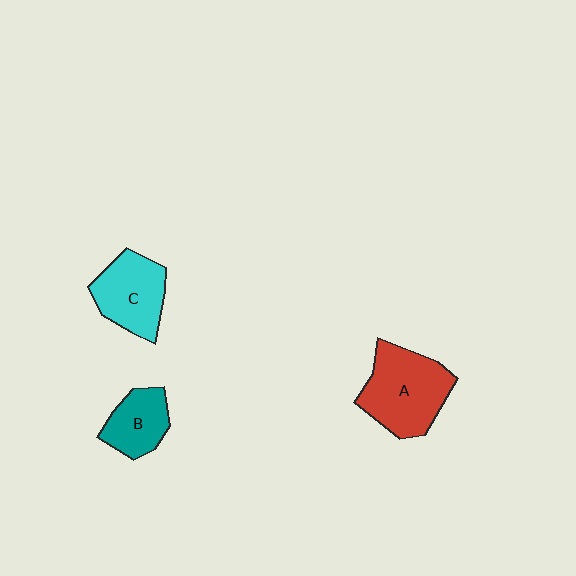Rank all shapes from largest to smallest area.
From largest to smallest: A (red), C (cyan), B (teal).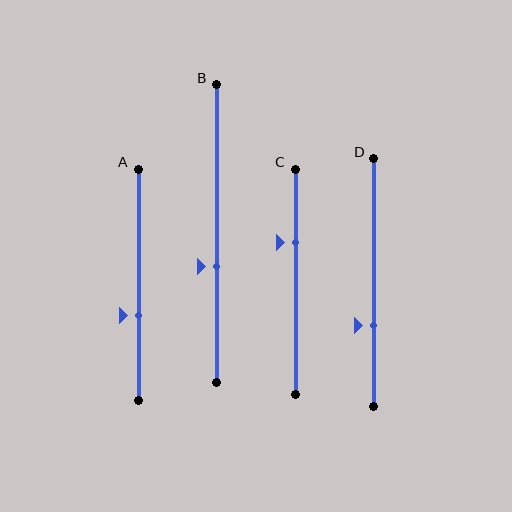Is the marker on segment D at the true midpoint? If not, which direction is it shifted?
No, the marker on segment D is shifted downward by about 17% of the segment length.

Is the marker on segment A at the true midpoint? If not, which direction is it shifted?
No, the marker on segment A is shifted downward by about 13% of the segment length.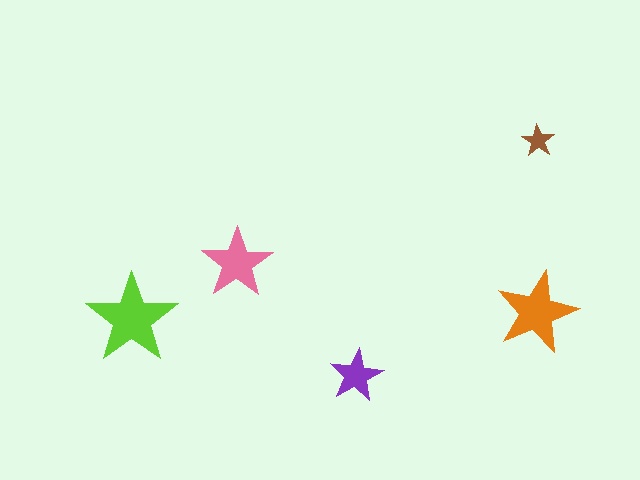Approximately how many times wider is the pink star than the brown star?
About 2 times wider.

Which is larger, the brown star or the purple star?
The purple one.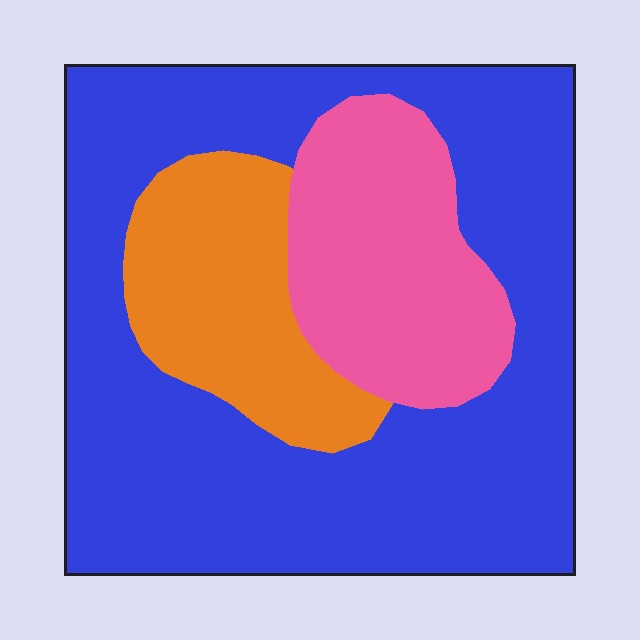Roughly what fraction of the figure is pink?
Pink takes up about one fifth (1/5) of the figure.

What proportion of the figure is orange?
Orange covers around 15% of the figure.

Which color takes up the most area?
Blue, at roughly 65%.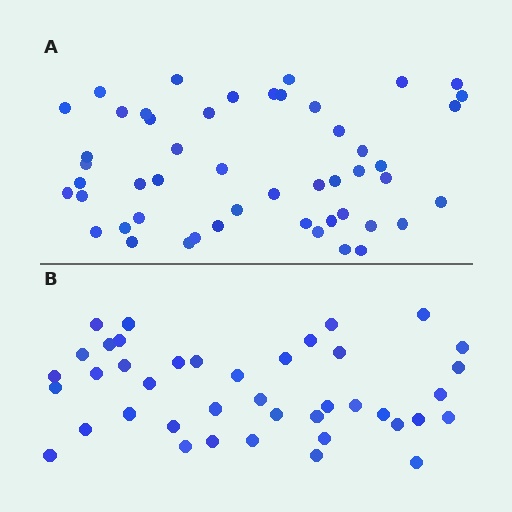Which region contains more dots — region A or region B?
Region A (the top region) has more dots.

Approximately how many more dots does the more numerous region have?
Region A has roughly 8 or so more dots than region B.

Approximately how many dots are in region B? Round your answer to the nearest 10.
About 40 dots. (The exact count is 41, which rounds to 40.)